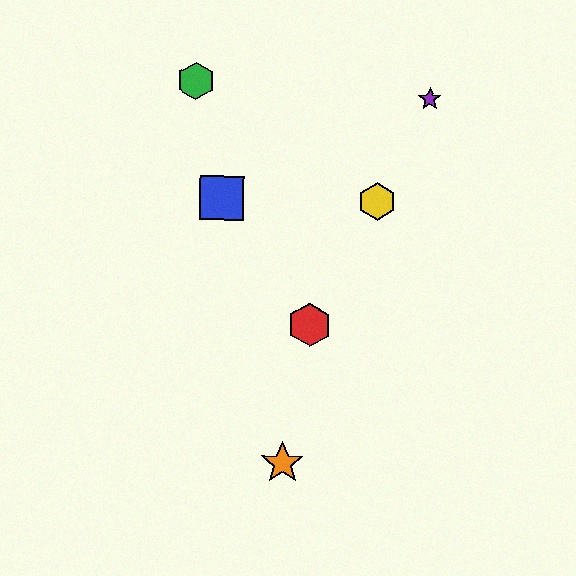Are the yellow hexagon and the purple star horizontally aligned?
No, the yellow hexagon is at y≈202 and the purple star is at y≈99.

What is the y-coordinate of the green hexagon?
The green hexagon is at y≈81.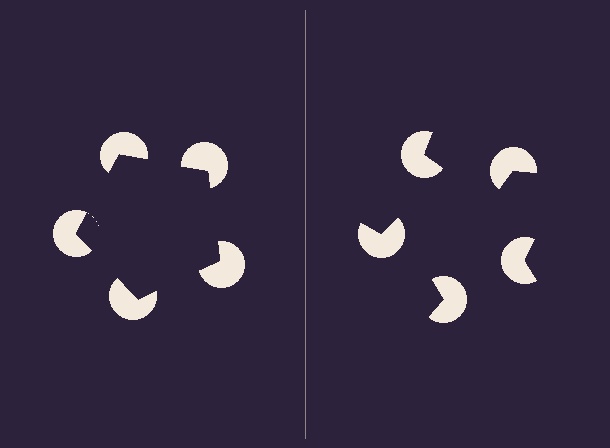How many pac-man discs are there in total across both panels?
10 — 5 on each side.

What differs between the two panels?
The pac-man discs are positioned identically on both sides; only the wedge orientations differ. On the left they align to a pentagon; on the right they are misaligned.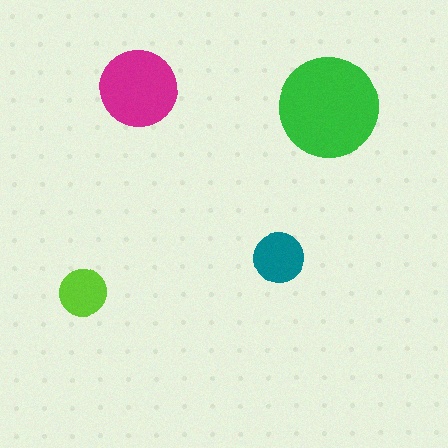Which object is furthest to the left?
The lime circle is leftmost.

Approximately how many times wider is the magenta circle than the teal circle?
About 1.5 times wider.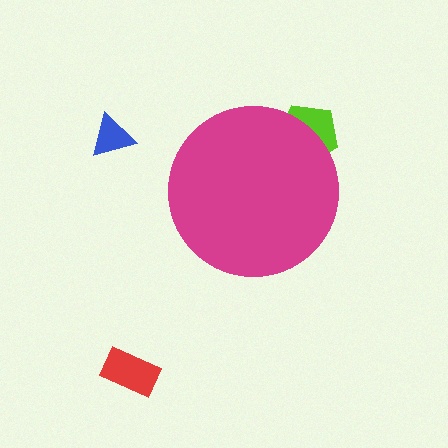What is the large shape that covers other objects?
A magenta circle.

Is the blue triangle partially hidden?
No, the blue triangle is fully visible.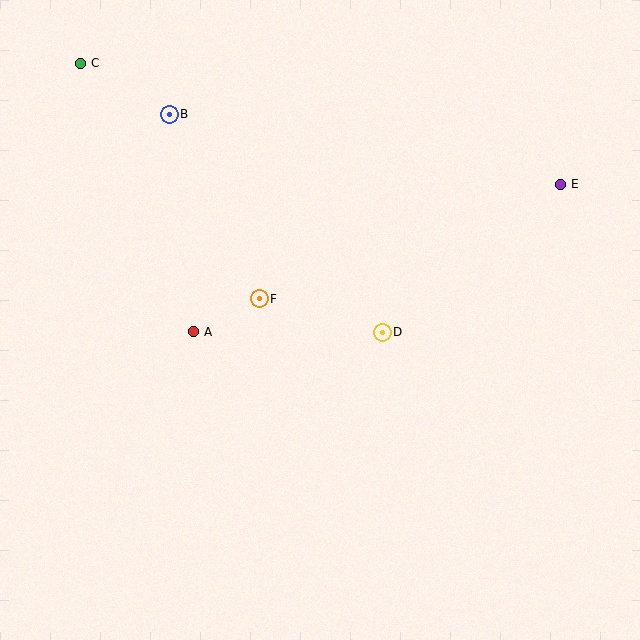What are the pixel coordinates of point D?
Point D is at (382, 332).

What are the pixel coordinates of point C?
Point C is at (80, 63).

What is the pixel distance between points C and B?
The distance between C and B is 103 pixels.